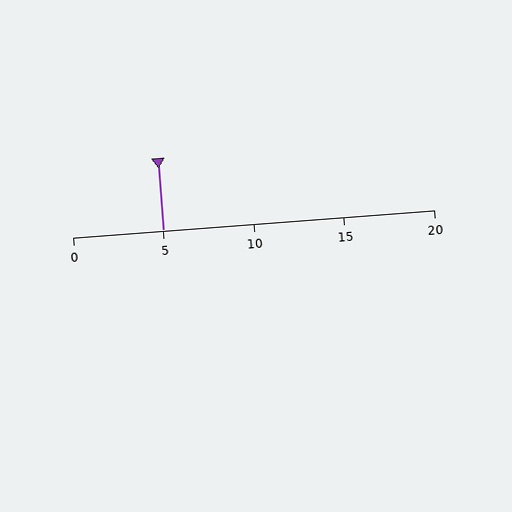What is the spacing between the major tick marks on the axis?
The major ticks are spaced 5 apart.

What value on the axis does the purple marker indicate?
The marker indicates approximately 5.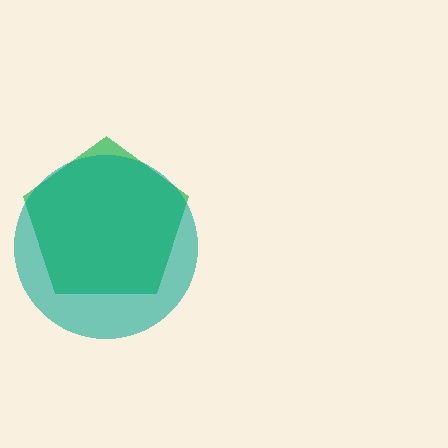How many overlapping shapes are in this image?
There are 2 overlapping shapes in the image.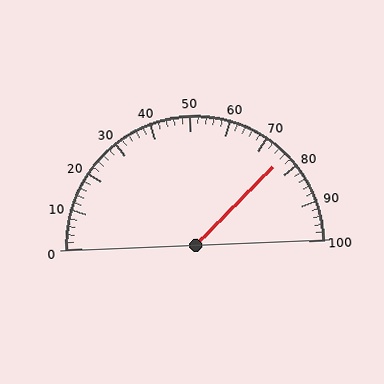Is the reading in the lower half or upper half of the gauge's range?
The reading is in the upper half of the range (0 to 100).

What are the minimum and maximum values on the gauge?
The gauge ranges from 0 to 100.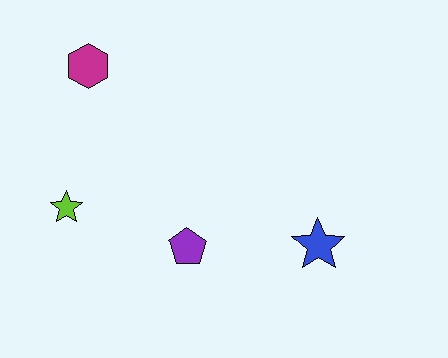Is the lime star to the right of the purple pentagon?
No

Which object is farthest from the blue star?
The magenta hexagon is farthest from the blue star.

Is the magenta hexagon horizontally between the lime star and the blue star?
Yes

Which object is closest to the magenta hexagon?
The lime star is closest to the magenta hexagon.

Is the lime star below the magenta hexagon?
Yes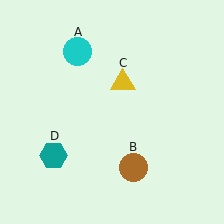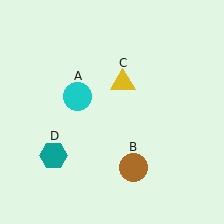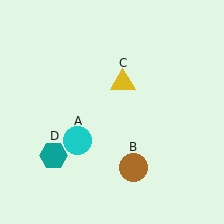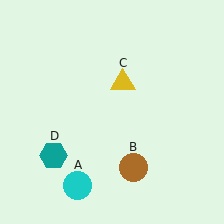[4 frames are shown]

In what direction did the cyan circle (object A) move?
The cyan circle (object A) moved down.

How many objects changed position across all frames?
1 object changed position: cyan circle (object A).